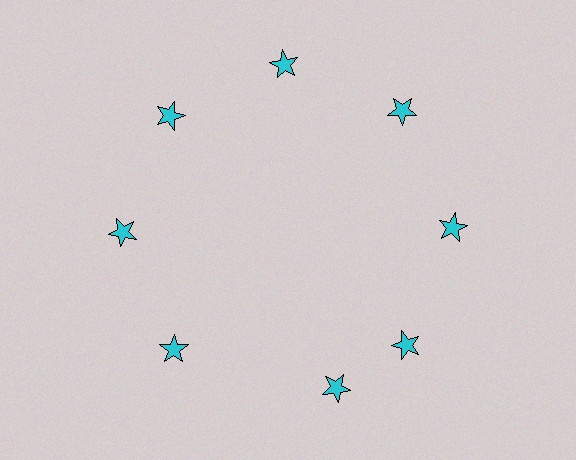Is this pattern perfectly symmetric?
No. The 8 cyan stars are arranged in a ring, but one element near the 6 o'clock position is rotated out of alignment along the ring, breaking the 8-fold rotational symmetry.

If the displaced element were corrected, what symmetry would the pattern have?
It would have 8-fold rotational symmetry — the pattern would map onto itself every 45 degrees.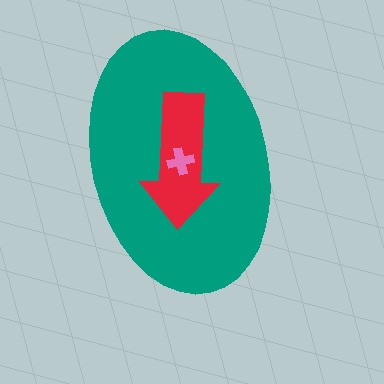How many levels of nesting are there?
3.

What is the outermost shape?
The teal ellipse.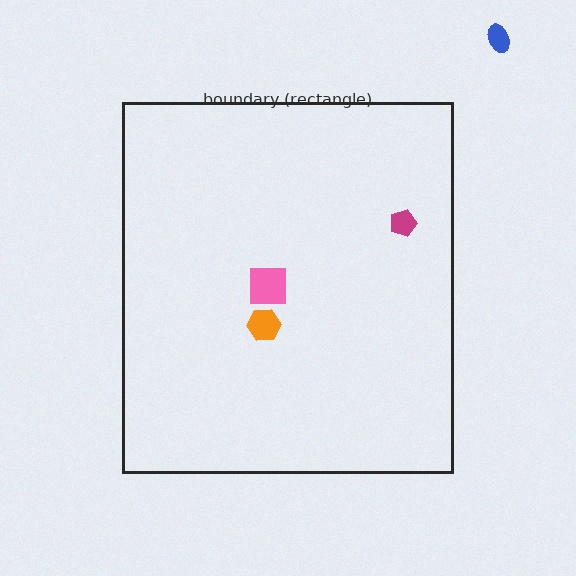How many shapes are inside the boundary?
3 inside, 1 outside.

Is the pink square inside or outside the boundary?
Inside.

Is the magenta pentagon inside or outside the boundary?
Inside.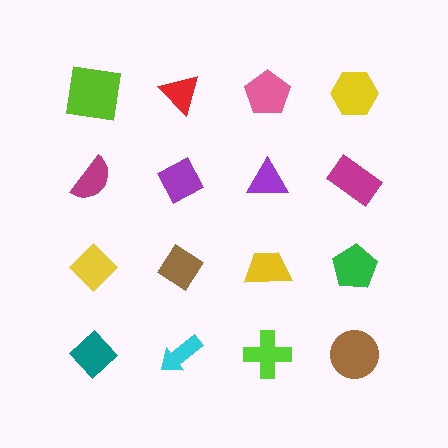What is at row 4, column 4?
A brown circle.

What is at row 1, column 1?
A lime square.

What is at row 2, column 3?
A purple triangle.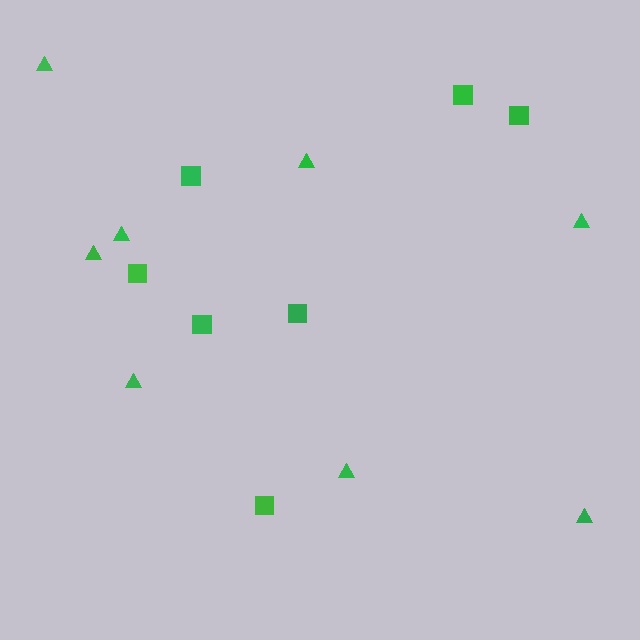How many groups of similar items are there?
There are 2 groups: one group of triangles (8) and one group of squares (7).